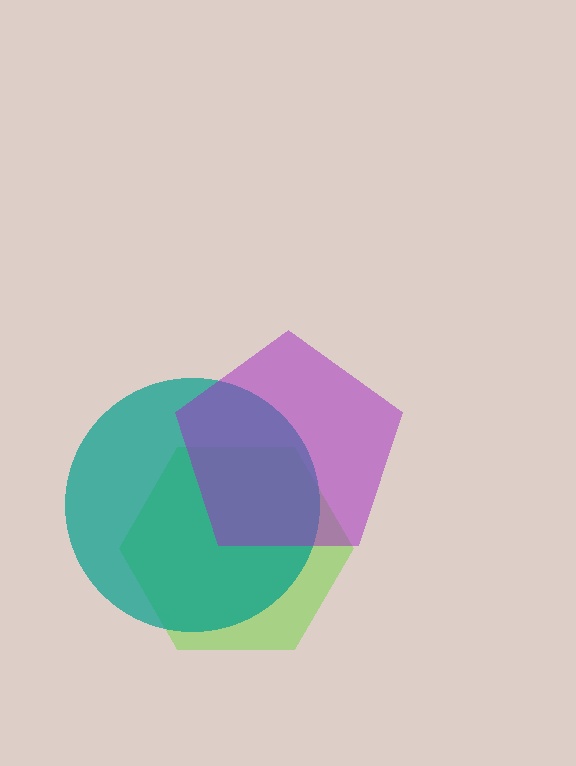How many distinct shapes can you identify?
There are 3 distinct shapes: a lime hexagon, a teal circle, a purple pentagon.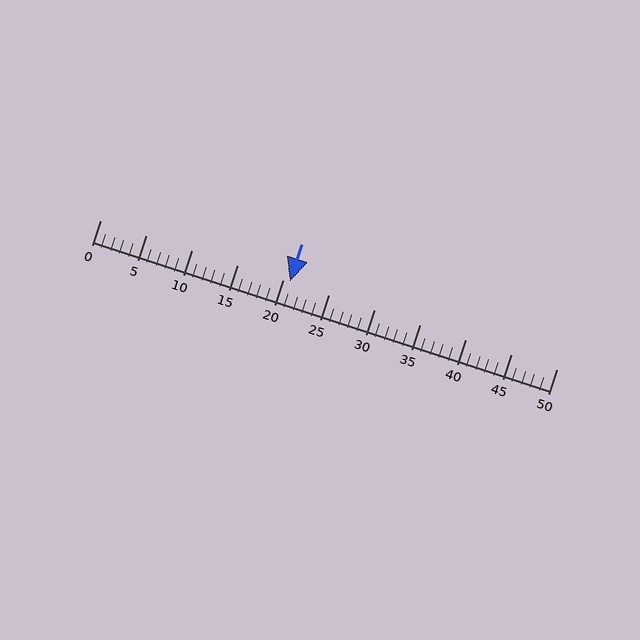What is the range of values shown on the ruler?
The ruler shows values from 0 to 50.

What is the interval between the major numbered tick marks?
The major tick marks are spaced 5 units apart.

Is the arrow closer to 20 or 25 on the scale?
The arrow is closer to 20.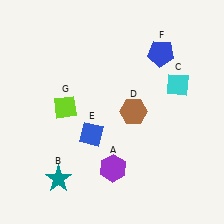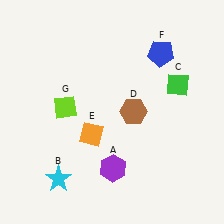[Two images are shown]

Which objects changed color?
B changed from teal to cyan. C changed from cyan to green. E changed from blue to orange.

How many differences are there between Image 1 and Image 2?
There are 3 differences between the two images.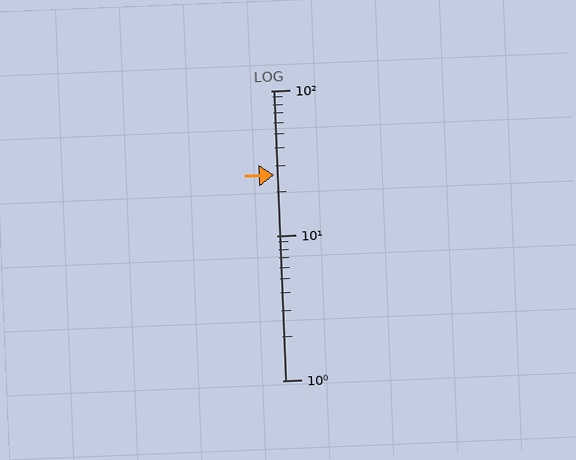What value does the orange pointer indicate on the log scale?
The pointer indicates approximately 26.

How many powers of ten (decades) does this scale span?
The scale spans 2 decades, from 1 to 100.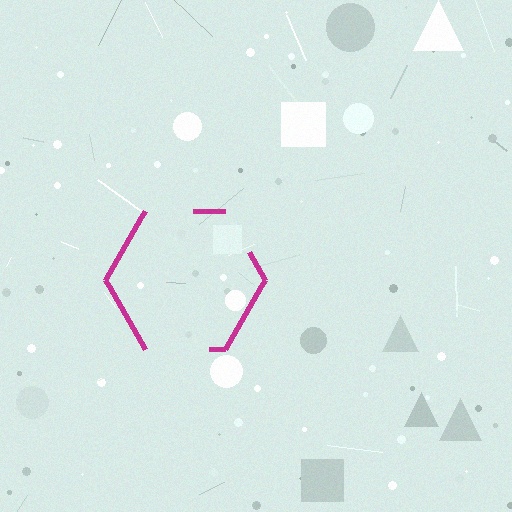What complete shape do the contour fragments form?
The contour fragments form a hexagon.